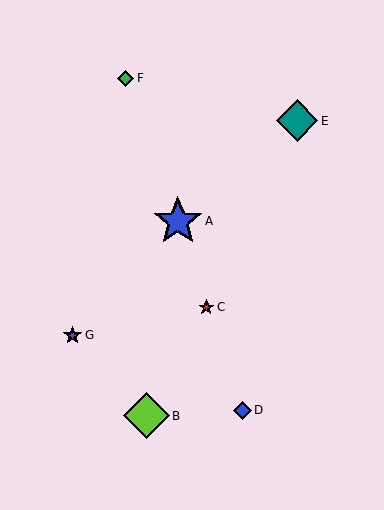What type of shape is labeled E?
Shape E is a teal diamond.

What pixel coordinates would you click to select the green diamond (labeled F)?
Click at (126, 78) to select the green diamond F.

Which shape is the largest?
The blue star (labeled A) is the largest.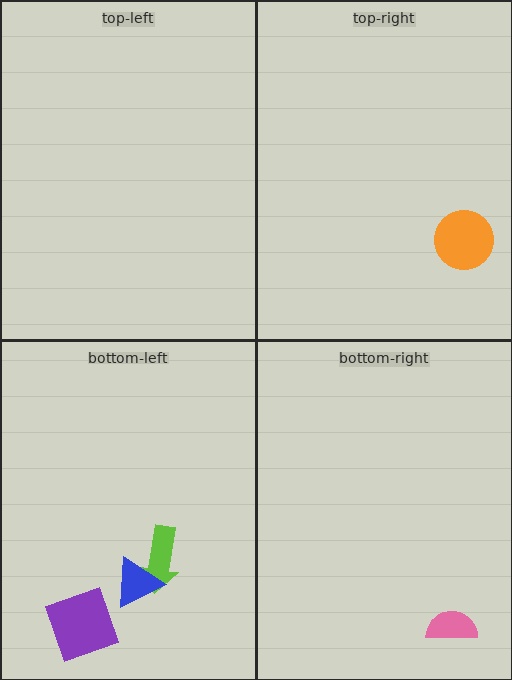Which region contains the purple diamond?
The bottom-left region.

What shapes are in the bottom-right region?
The pink semicircle.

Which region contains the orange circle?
The top-right region.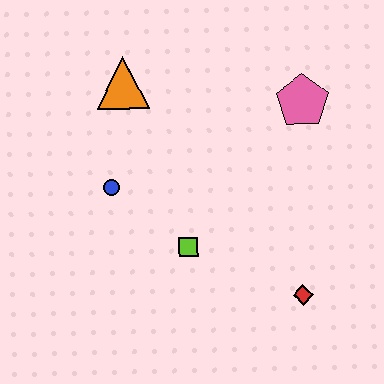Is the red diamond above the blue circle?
No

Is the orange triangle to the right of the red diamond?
No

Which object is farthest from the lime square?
The pink pentagon is farthest from the lime square.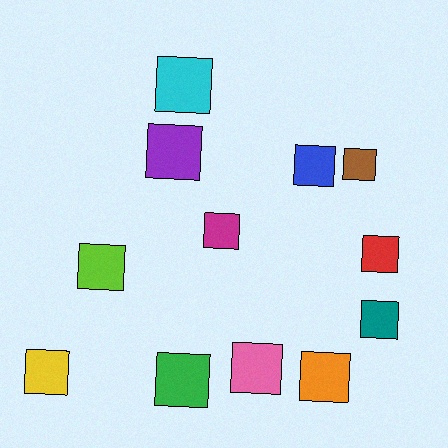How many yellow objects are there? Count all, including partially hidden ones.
There is 1 yellow object.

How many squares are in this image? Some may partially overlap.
There are 12 squares.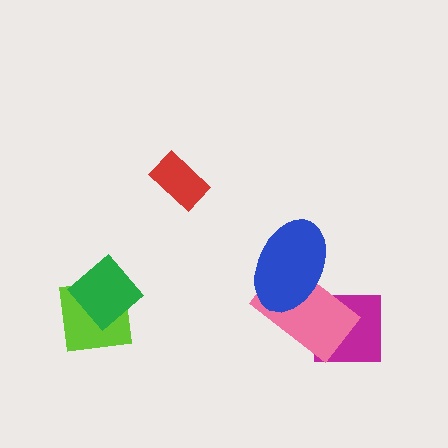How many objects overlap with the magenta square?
1 object overlaps with the magenta square.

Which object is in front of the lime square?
The green diamond is in front of the lime square.